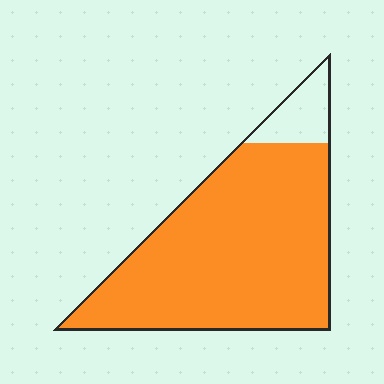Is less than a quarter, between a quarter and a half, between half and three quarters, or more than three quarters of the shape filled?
More than three quarters.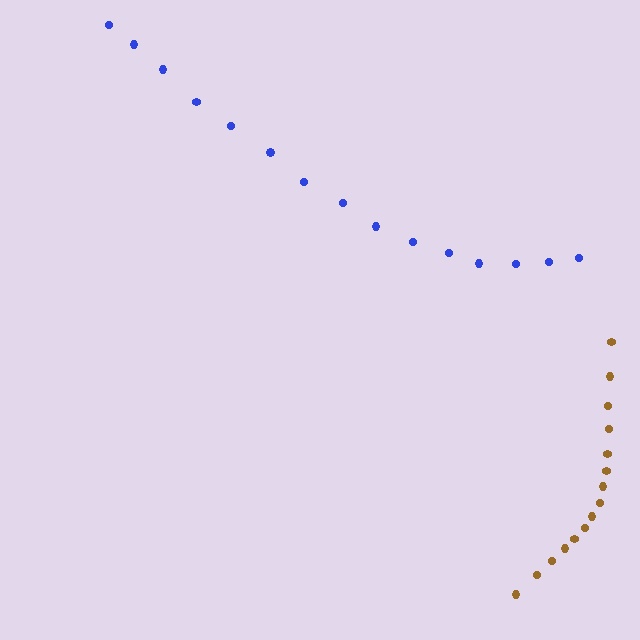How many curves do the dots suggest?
There are 2 distinct paths.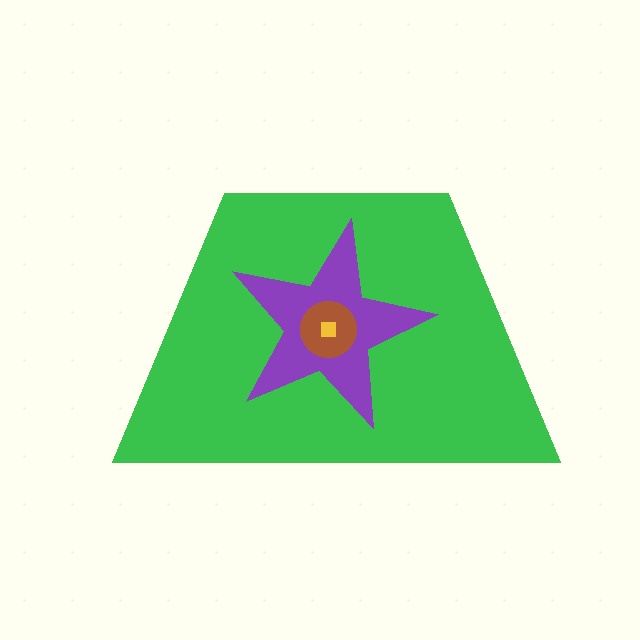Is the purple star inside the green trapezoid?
Yes.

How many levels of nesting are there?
4.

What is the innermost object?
The yellow square.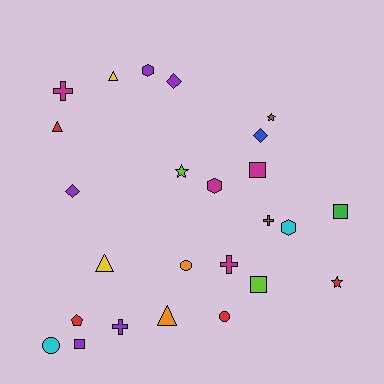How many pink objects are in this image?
There are no pink objects.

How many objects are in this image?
There are 25 objects.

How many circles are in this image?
There are 3 circles.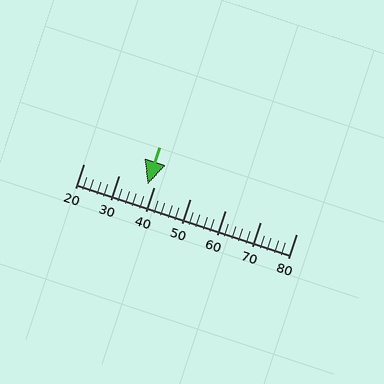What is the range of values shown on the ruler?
The ruler shows values from 20 to 80.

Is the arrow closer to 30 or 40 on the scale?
The arrow is closer to 40.